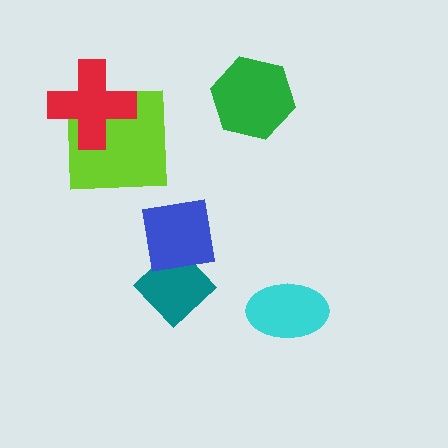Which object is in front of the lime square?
The red cross is in front of the lime square.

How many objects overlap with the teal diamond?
1 object overlaps with the teal diamond.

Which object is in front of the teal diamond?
The blue square is in front of the teal diamond.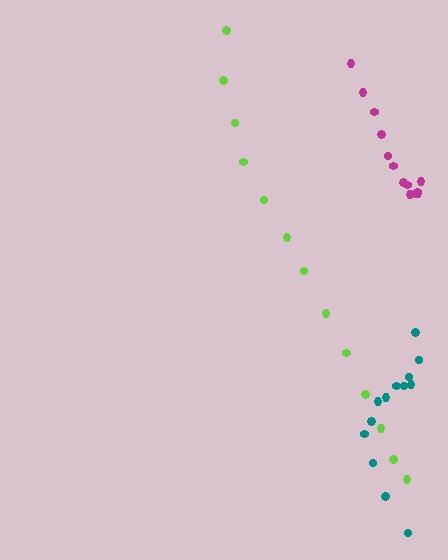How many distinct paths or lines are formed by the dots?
There are 3 distinct paths.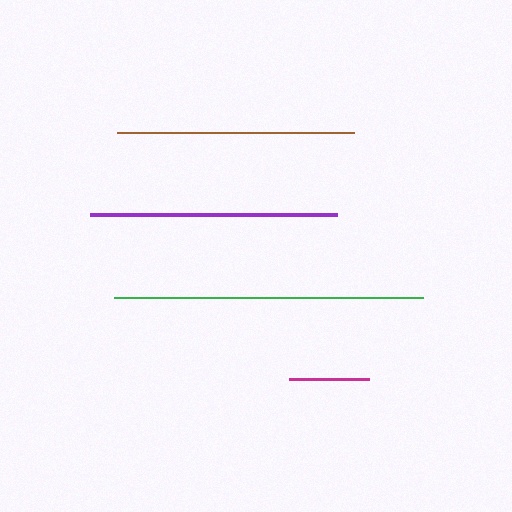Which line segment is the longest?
The green line is the longest at approximately 309 pixels.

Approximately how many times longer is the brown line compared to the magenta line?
The brown line is approximately 3.0 times the length of the magenta line.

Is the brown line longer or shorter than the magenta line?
The brown line is longer than the magenta line.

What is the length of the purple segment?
The purple segment is approximately 247 pixels long.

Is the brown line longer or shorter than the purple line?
The purple line is longer than the brown line.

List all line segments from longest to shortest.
From longest to shortest: green, purple, brown, magenta.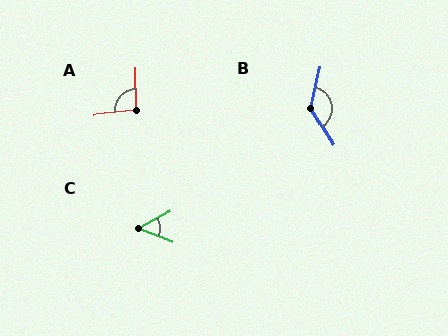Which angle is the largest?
B, at approximately 136 degrees.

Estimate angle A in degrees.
Approximately 97 degrees.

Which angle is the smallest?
C, at approximately 50 degrees.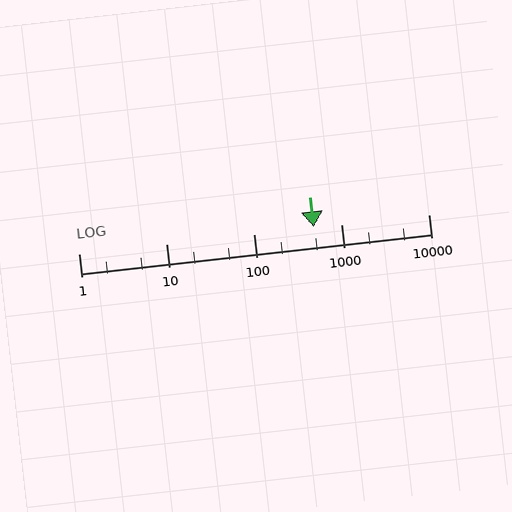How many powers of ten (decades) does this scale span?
The scale spans 4 decades, from 1 to 10000.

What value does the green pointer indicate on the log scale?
The pointer indicates approximately 490.